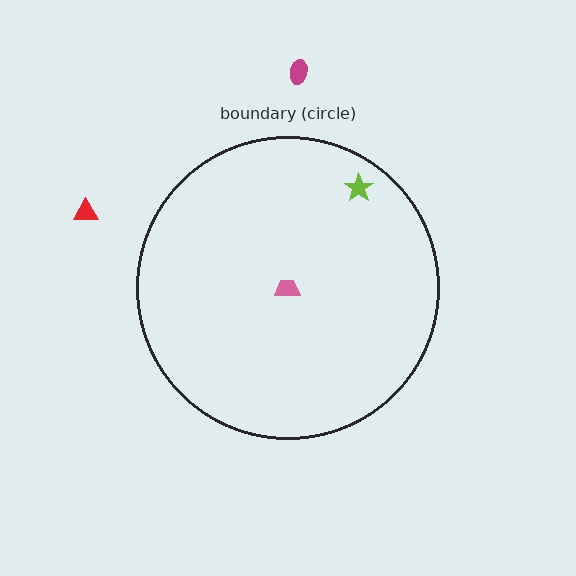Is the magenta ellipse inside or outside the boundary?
Outside.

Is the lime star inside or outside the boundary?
Inside.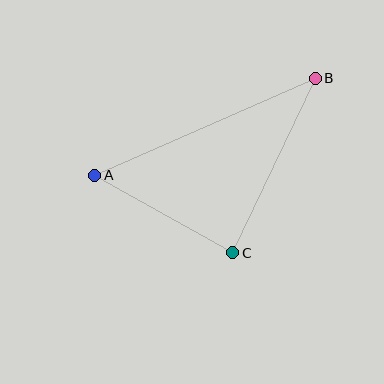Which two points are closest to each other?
Points A and C are closest to each other.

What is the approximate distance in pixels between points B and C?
The distance between B and C is approximately 193 pixels.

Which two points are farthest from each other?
Points A and B are farthest from each other.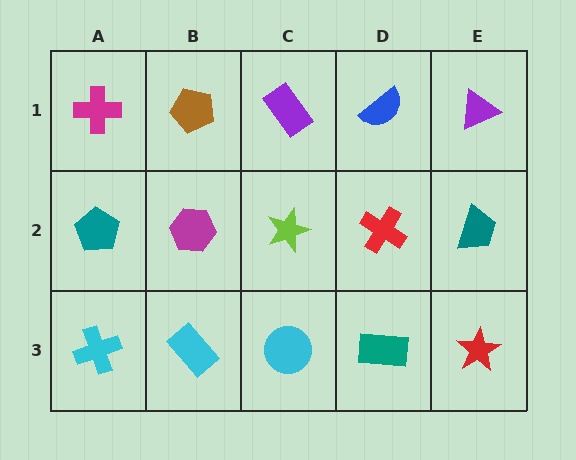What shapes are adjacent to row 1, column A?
A teal pentagon (row 2, column A), a brown pentagon (row 1, column B).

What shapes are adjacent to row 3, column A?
A teal pentagon (row 2, column A), a cyan rectangle (row 3, column B).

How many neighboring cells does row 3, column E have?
2.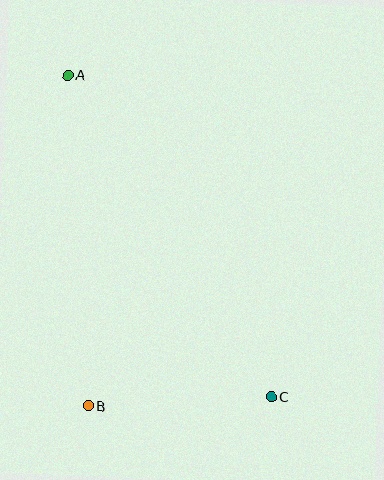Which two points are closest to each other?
Points B and C are closest to each other.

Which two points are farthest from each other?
Points A and C are farthest from each other.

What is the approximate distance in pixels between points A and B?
The distance between A and B is approximately 331 pixels.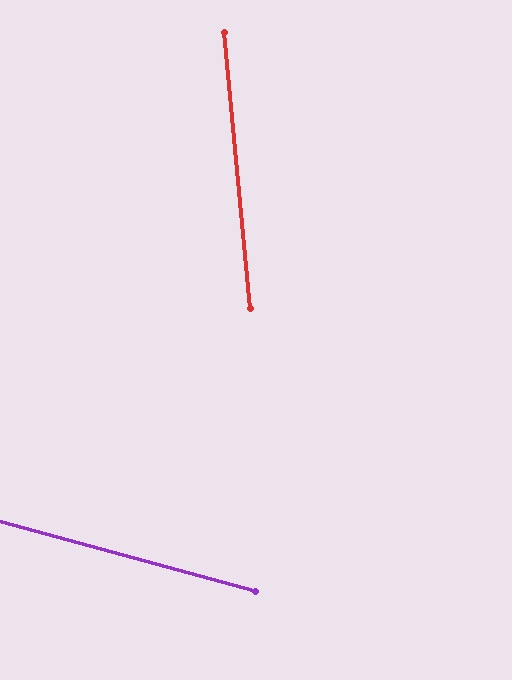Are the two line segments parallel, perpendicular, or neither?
Neither parallel nor perpendicular — they differ by about 69°.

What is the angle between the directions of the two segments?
Approximately 69 degrees.